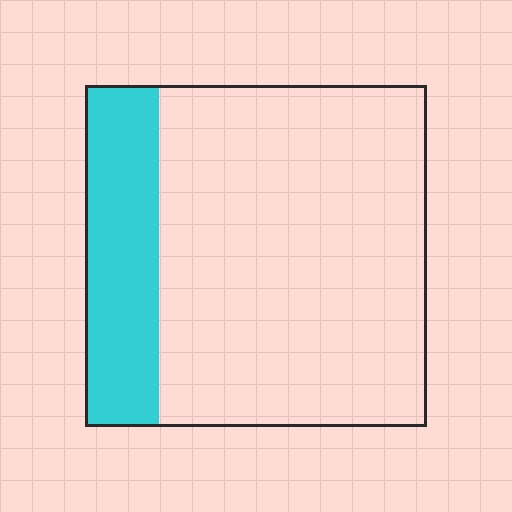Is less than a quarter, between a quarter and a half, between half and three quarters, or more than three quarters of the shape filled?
Less than a quarter.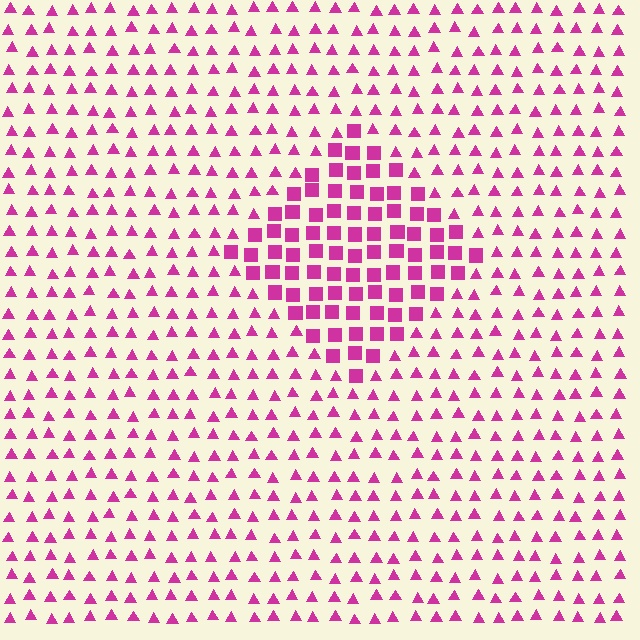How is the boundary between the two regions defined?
The boundary is defined by a change in element shape: squares inside vs. triangles outside. All elements share the same color and spacing.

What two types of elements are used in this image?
The image uses squares inside the diamond region and triangles outside it.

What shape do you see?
I see a diamond.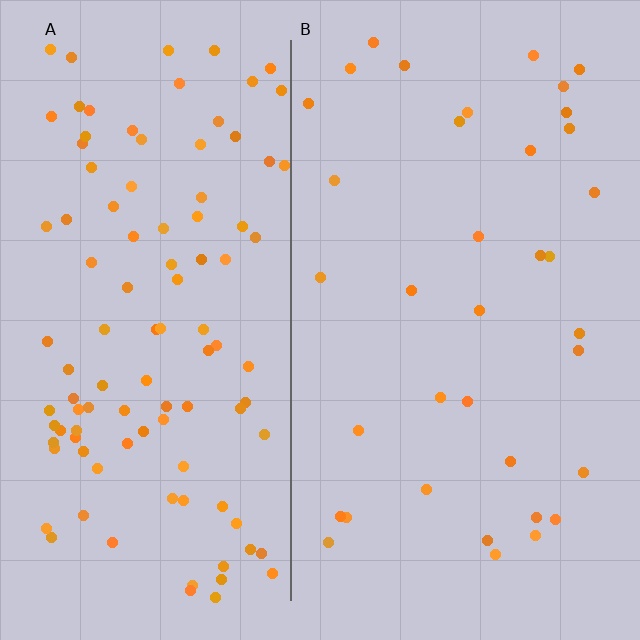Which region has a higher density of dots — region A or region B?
A (the left).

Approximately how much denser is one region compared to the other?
Approximately 3.0× — region A over region B.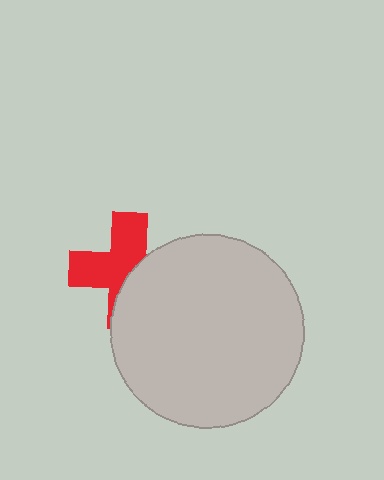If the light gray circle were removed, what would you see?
You would see the complete red cross.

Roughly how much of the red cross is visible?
About half of it is visible (roughly 55%).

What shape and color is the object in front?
The object in front is a light gray circle.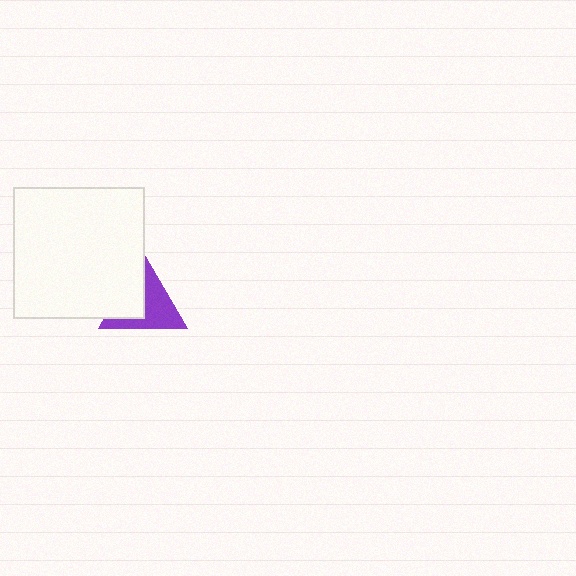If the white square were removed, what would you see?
You would see the complete purple triangle.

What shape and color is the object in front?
The object in front is a white square.